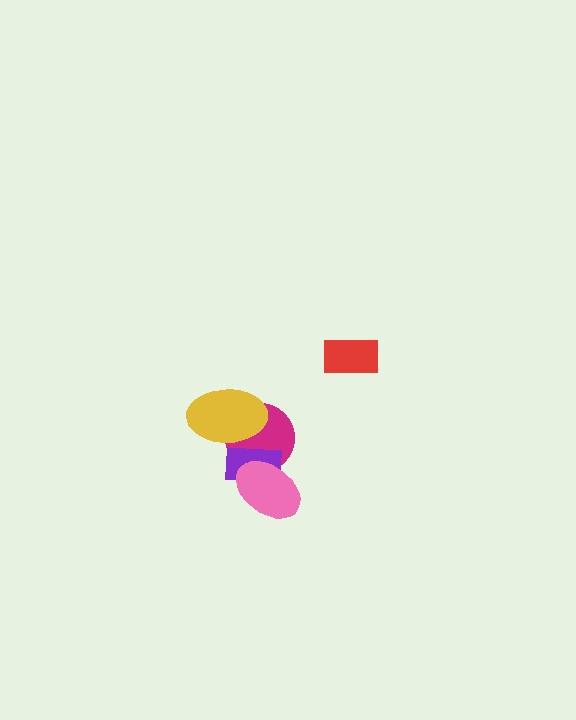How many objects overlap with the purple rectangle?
3 objects overlap with the purple rectangle.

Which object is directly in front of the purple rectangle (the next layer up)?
The pink ellipse is directly in front of the purple rectangle.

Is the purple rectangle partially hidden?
Yes, it is partially covered by another shape.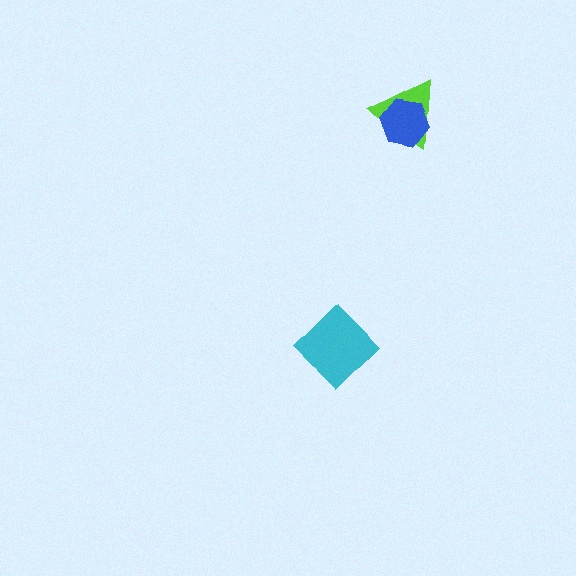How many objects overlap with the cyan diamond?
0 objects overlap with the cyan diamond.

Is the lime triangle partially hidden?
Yes, it is partially covered by another shape.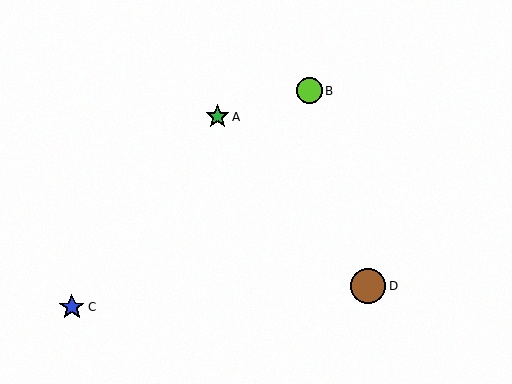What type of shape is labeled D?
Shape D is a brown circle.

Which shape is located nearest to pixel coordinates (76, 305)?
The blue star (labeled C) at (72, 307) is nearest to that location.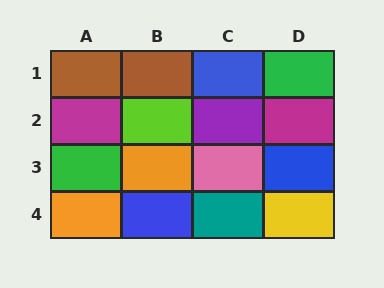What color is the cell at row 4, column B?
Blue.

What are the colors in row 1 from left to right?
Brown, brown, blue, green.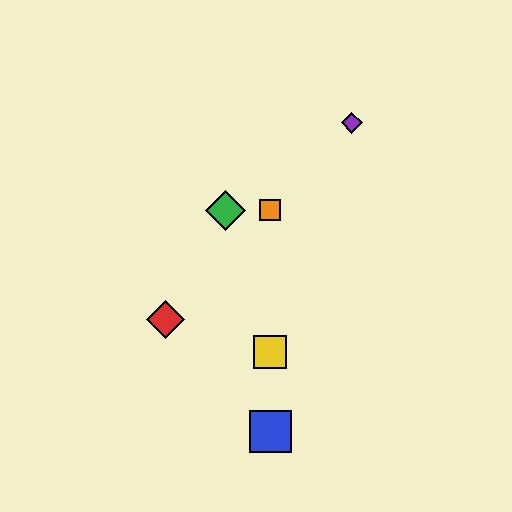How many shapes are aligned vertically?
3 shapes (the blue square, the yellow square, the orange square) are aligned vertically.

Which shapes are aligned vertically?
The blue square, the yellow square, the orange square are aligned vertically.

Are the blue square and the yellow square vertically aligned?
Yes, both are at x≈270.